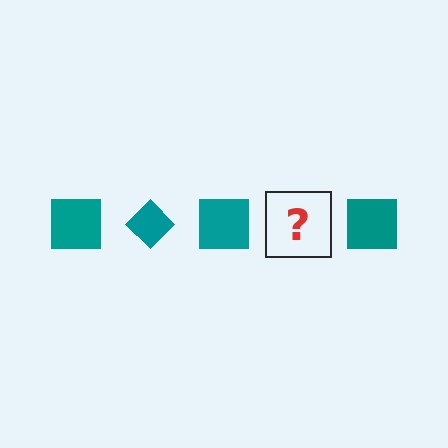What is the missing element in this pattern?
The missing element is a teal diamond.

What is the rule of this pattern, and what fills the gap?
The rule is that the pattern cycles through square, diamond shapes in teal. The gap should be filled with a teal diamond.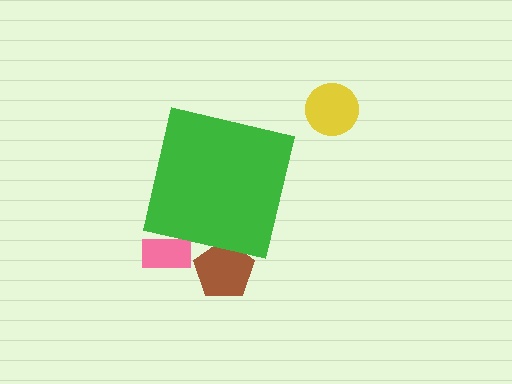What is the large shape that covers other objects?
A green square.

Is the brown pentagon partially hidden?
Yes, the brown pentagon is partially hidden behind the green square.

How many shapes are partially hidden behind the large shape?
2 shapes are partially hidden.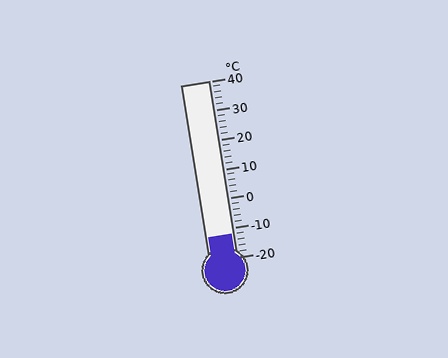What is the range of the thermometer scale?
The thermometer scale ranges from -20°C to 40°C.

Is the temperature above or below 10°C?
The temperature is below 10°C.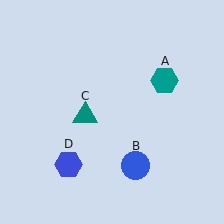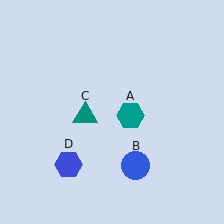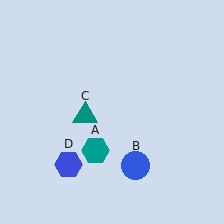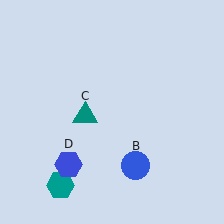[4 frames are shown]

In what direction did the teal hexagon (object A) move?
The teal hexagon (object A) moved down and to the left.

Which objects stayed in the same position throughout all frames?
Blue circle (object B) and teal triangle (object C) and blue hexagon (object D) remained stationary.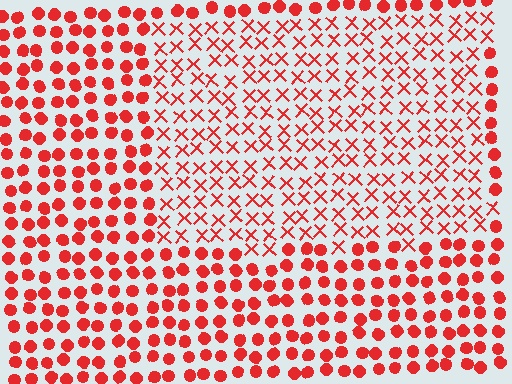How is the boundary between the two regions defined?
The boundary is defined by a change in element shape: X marks inside vs. circles outside. All elements share the same color and spacing.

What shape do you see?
I see a rectangle.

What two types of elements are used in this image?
The image uses X marks inside the rectangle region and circles outside it.